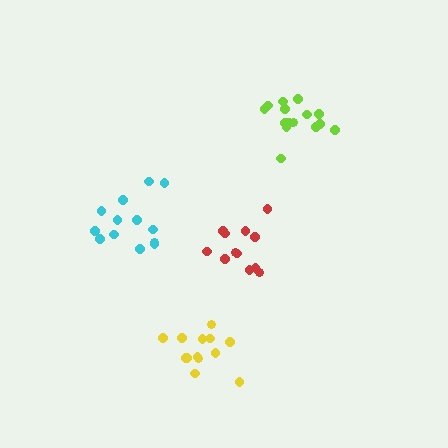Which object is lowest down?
The yellow cluster is bottommost.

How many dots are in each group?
Group 1: 15 dots, Group 2: 13 dots, Group 3: 12 dots, Group 4: 13 dots (53 total).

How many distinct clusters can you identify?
There are 4 distinct clusters.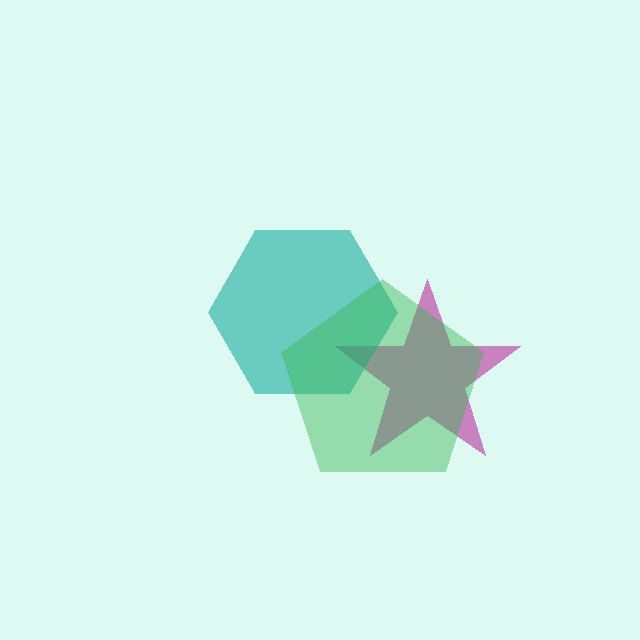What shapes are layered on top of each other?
The layered shapes are: a magenta star, a teal hexagon, a green pentagon.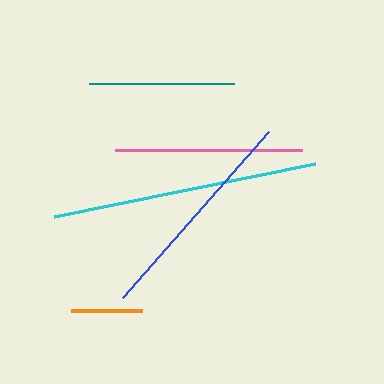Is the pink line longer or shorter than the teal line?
The pink line is longer than the teal line.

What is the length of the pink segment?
The pink segment is approximately 187 pixels long.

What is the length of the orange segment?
The orange segment is approximately 71 pixels long.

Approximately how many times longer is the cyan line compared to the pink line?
The cyan line is approximately 1.4 times the length of the pink line.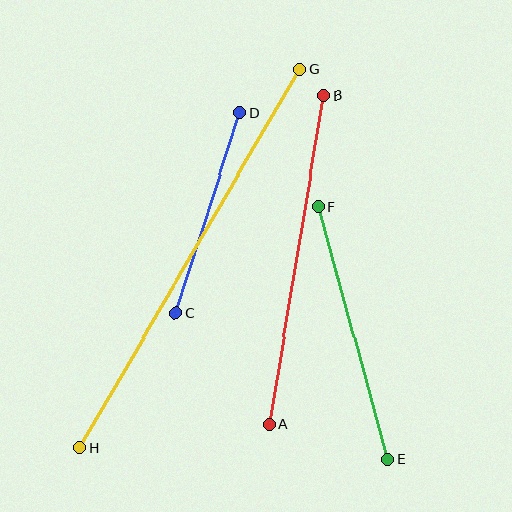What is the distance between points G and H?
The distance is approximately 438 pixels.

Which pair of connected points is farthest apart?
Points G and H are farthest apart.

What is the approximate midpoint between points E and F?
The midpoint is at approximately (353, 333) pixels.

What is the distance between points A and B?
The distance is approximately 333 pixels.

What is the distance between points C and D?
The distance is approximately 210 pixels.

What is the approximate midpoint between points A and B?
The midpoint is at approximately (297, 260) pixels.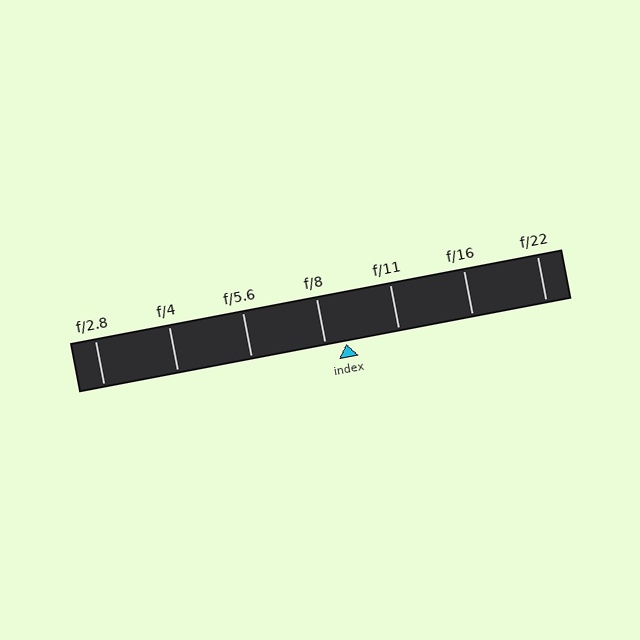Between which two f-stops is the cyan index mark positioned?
The index mark is between f/8 and f/11.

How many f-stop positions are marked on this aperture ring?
There are 7 f-stop positions marked.